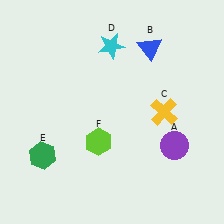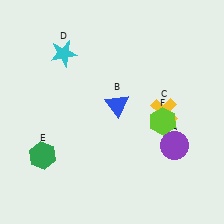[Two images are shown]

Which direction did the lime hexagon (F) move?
The lime hexagon (F) moved right.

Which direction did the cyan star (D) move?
The cyan star (D) moved left.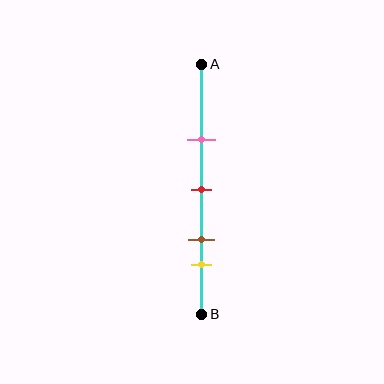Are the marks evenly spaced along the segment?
No, the marks are not evenly spaced.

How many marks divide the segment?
There are 4 marks dividing the segment.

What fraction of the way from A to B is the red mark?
The red mark is approximately 50% (0.5) of the way from A to B.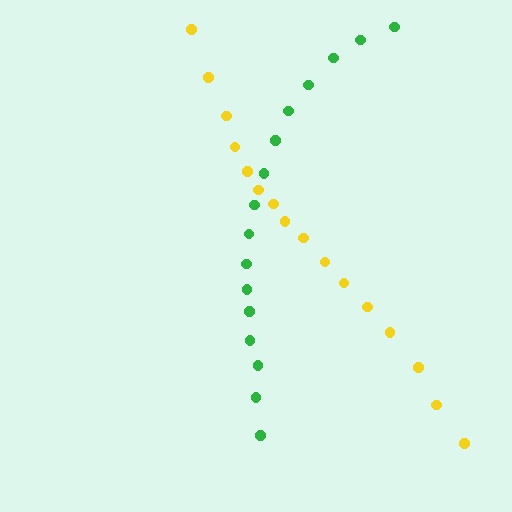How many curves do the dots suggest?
There are 2 distinct paths.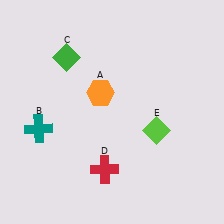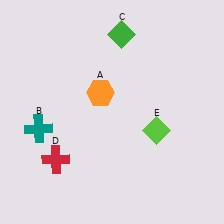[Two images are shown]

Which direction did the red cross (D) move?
The red cross (D) moved left.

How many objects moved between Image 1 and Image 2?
2 objects moved between the two images.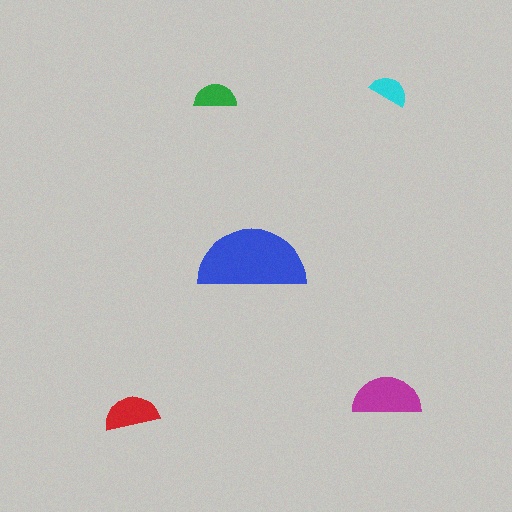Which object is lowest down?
The red semicircle is bottommost.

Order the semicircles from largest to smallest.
the blue one, the magenta one, the red one, the green one, the cyan one.